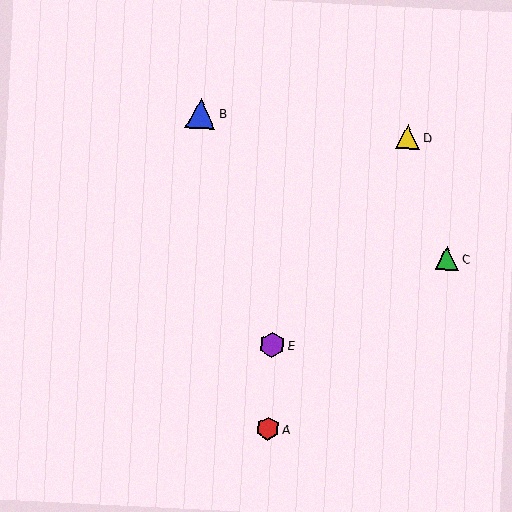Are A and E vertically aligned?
Yes, both are at x≈268.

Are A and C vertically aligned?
No, A is at x≈268 and C is at x≈447.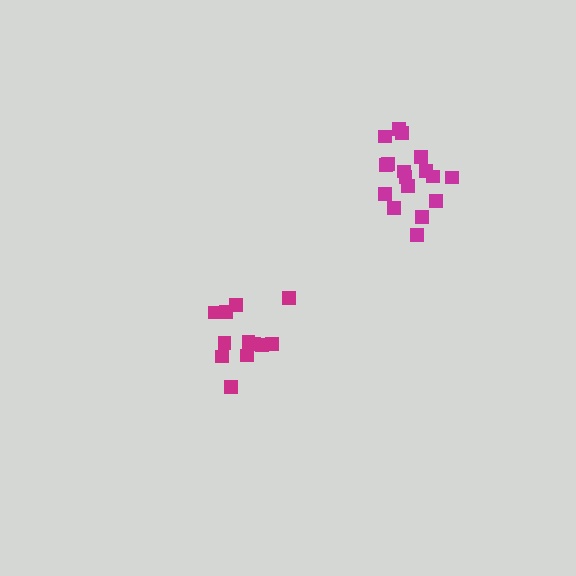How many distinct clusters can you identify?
There are 2 distinct clusters.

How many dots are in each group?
Group 1: 12 dots, Group 2: 17 dots (29 total).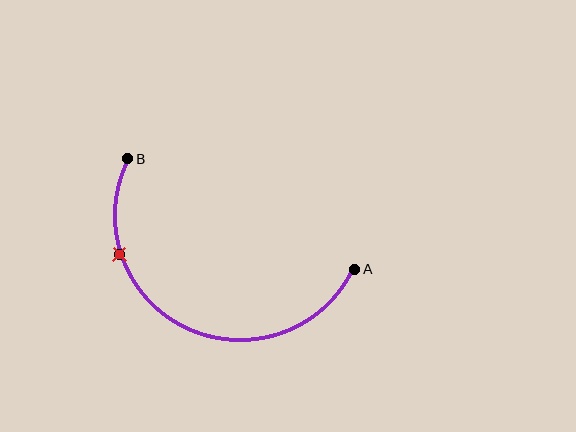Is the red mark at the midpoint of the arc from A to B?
No. The red mark lies on the arc but is closer to endpoint B. The arc midpoint would be at the point on the curve equidistant along the arc from both A and B.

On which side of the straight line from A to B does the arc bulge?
The arc bulges below the straight line connecting A and B.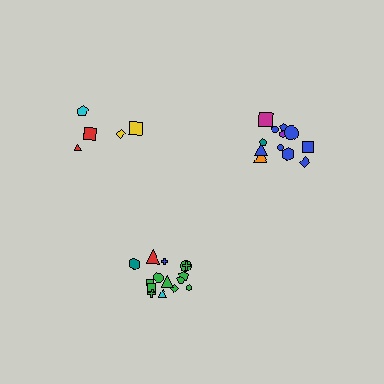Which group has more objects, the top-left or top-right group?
The top-right group.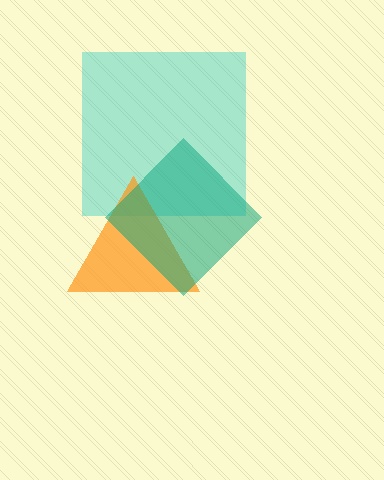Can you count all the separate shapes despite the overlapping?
Yes, there are 3 separate shapes.